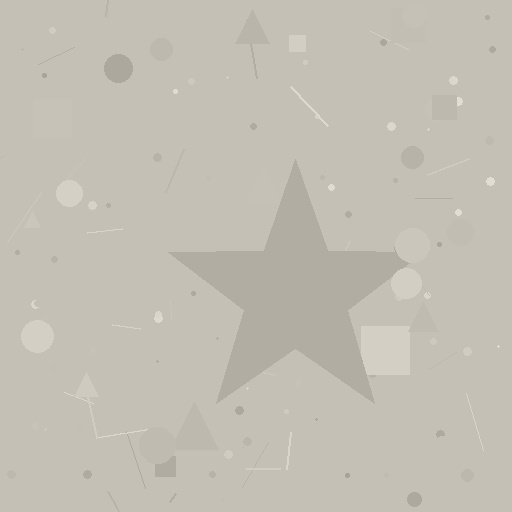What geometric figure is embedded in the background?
A star is embedded in the background.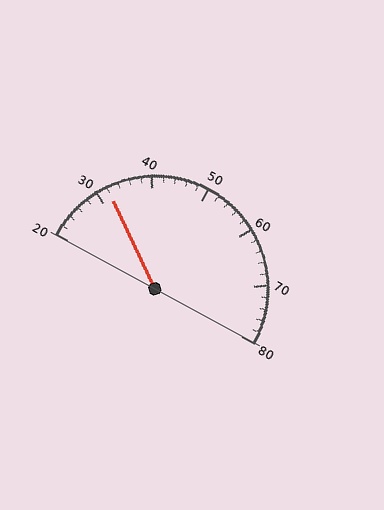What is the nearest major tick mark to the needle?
The nearest major tick mark is 30.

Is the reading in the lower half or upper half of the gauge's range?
The reading is in the lower half of the range (20 to 80).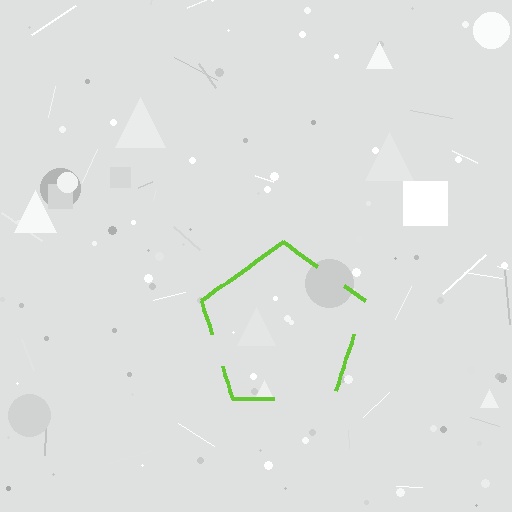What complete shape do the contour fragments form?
The contour fragments form a pentagon.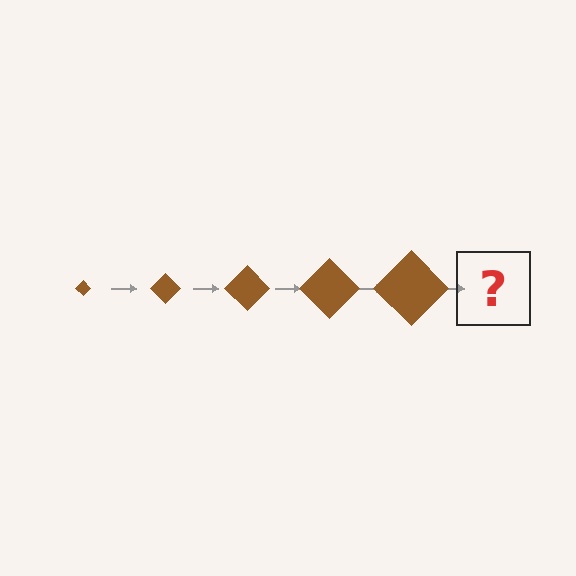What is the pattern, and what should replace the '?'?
The pattern is that the diamond gets progressively larger each step. The '?' should be a brown diamond, larger than the previous one.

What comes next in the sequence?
The next element should be a brown diamond, larger than the previous one.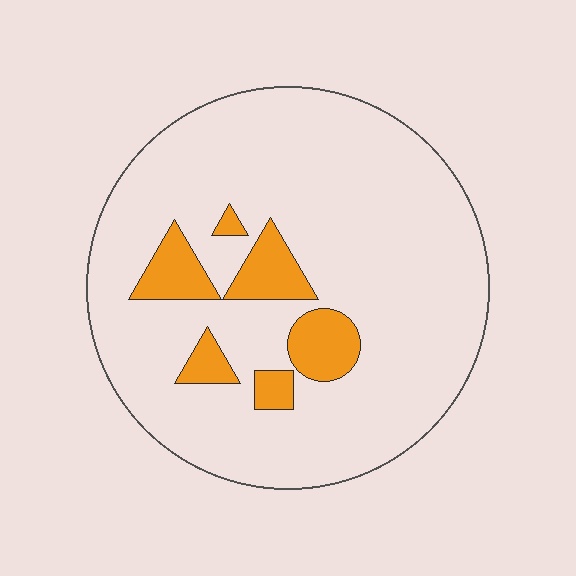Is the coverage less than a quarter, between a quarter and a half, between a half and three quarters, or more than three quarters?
Less than a quarter.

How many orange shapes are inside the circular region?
6.